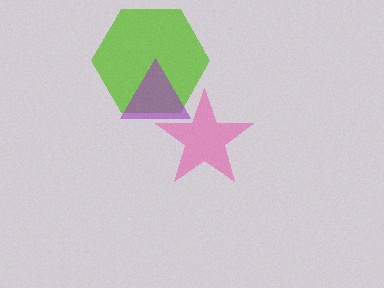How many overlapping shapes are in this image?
There are 3 overlapping shapes in the image.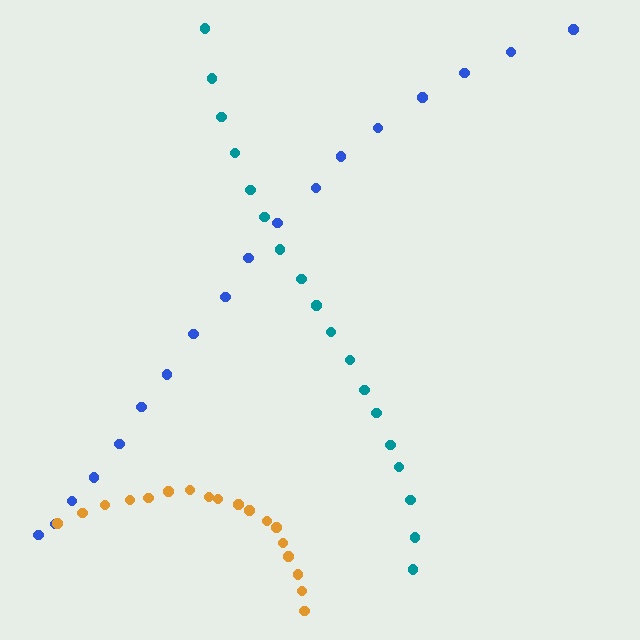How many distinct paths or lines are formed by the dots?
There are 3 distinct paths.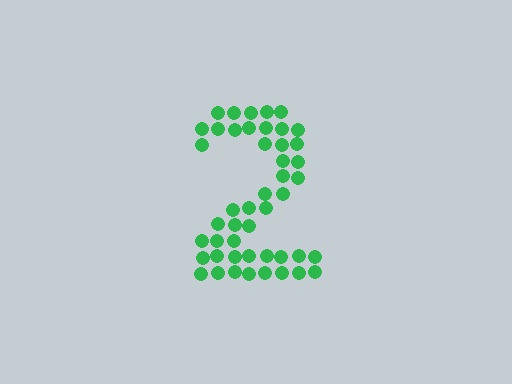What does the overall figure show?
The overall figure shows the digit 2.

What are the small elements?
The small elements are circles.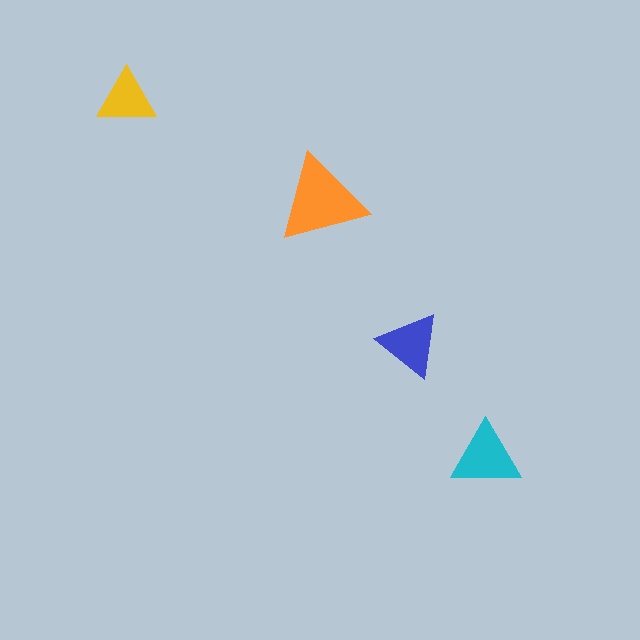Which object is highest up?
The yellow triangle is topmost.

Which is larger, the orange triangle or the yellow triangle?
The orange one.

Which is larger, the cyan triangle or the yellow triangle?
The cyan one.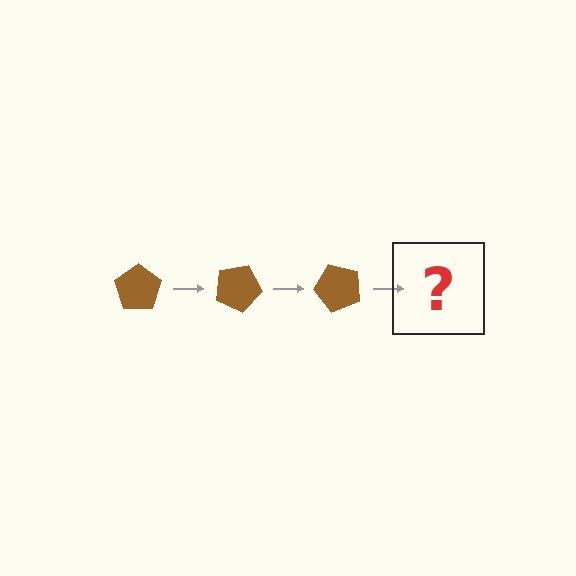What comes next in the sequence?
The next element should be a brown pentagon rotated 75 degrees.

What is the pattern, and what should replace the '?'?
The pattern is that the pentagon rotates 25 degrees each step. The '?' should be a brown pentagon rotated 75 degrees.